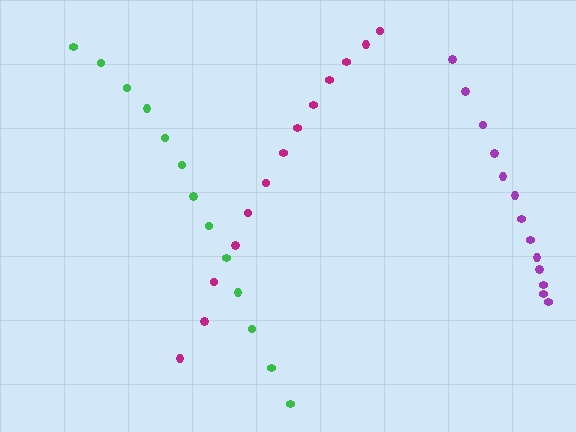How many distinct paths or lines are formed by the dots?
There are 3 distinct paths.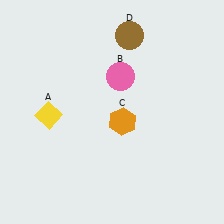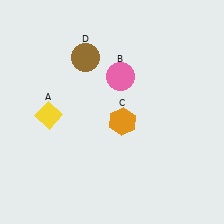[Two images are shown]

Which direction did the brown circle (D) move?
The brown circle (D) moved left.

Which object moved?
The brown circle (D) moved left.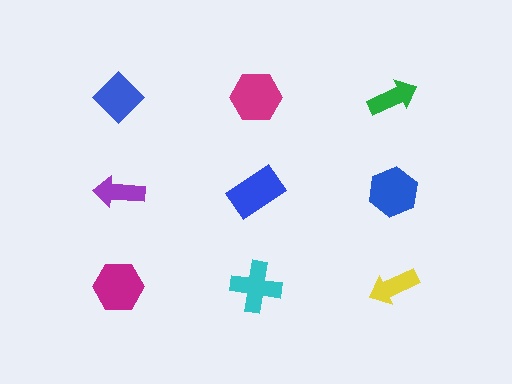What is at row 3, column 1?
A magenta hexagon.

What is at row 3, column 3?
A yellow arrow.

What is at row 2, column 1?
A purple arrow.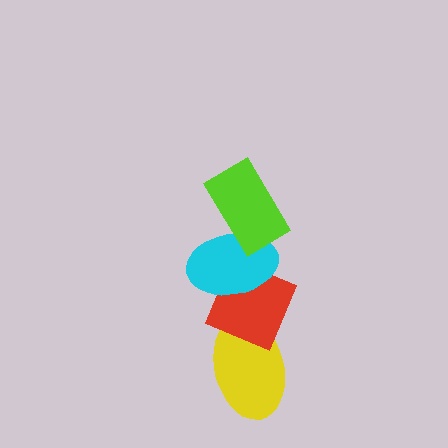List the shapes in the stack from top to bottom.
From top to bottom: the lime rectangle, the cyan ellipse, the red diamond, the yellow ellipse.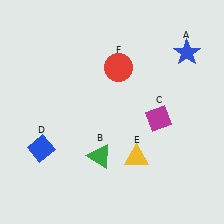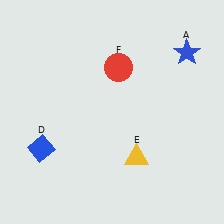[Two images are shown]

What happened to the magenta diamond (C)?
The magenta diamond (C) was removed in Image 2. It was in the bottom-right area of Image 1.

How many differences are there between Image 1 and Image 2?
There are 2 differences between the two images.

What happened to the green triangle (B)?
The green triangle (B) was removed in Image 2. It was in the bottom-left area of Image 1.